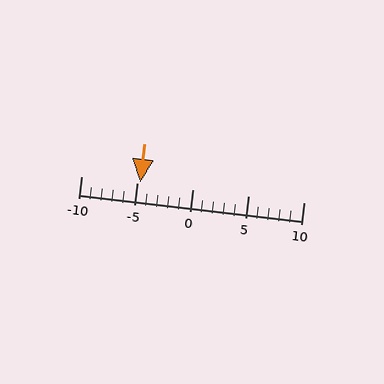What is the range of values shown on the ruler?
The ruler shows values from -10 to 10.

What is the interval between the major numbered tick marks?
The major tick marks are spaced 5 units apart.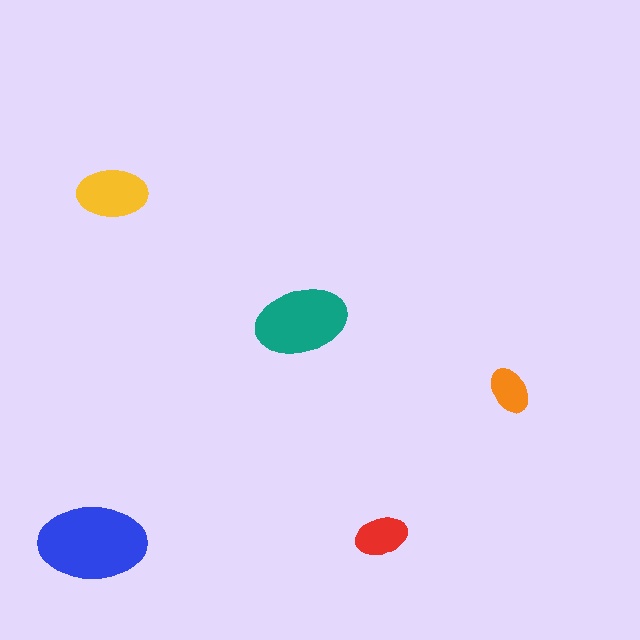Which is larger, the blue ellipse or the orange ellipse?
The blue one.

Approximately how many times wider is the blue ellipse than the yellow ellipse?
About 1.5 times wider.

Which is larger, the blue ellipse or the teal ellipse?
The blue one.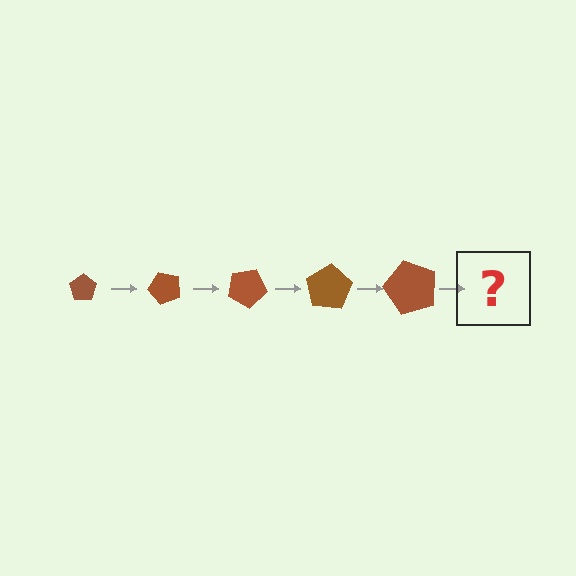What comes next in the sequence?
The next element should be a pentagon, larger than the previous one and rotated 250 degrees from the start.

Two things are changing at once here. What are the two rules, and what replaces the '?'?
The two rules are that the pentagon grows larger each step and it rotates 50 degrees each step. The '?' should be a pentagon, larger than the previous one and rotated 250 degrees from the start.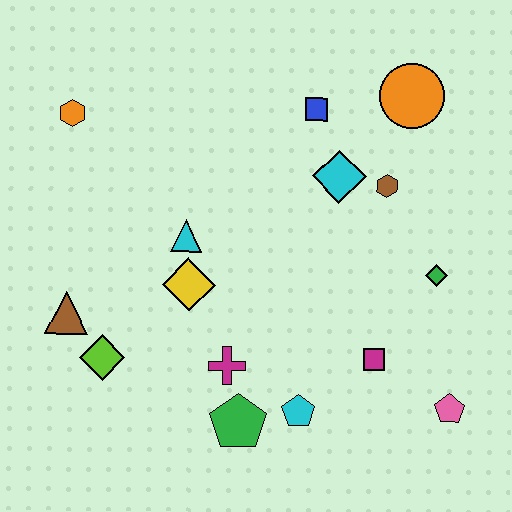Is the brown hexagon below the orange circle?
Yes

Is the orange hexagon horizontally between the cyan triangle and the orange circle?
No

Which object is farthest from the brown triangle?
The orange circle is farthest from the brown triangle.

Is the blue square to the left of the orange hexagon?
No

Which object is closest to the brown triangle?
The lime diamond is closest to the brown triangle.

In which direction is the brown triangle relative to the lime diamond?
The brown triangle is above the lime diamond.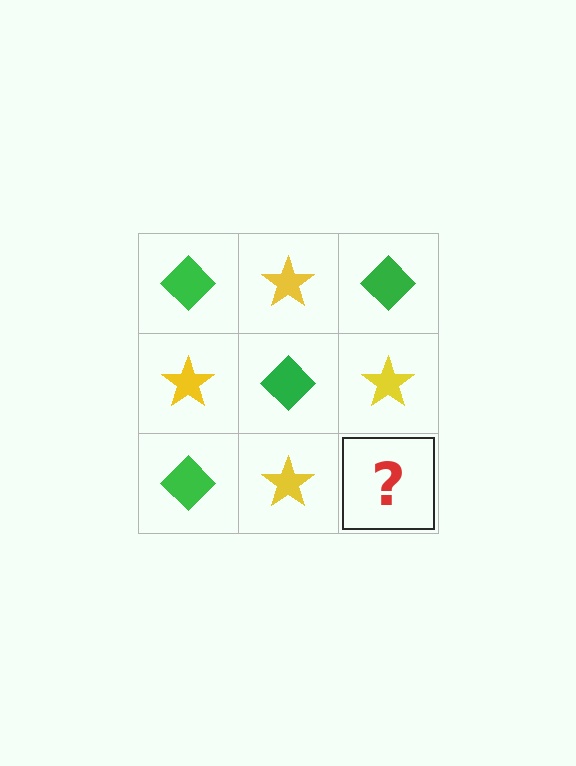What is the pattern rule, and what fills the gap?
The rule is that it alternates green diamond and yellow star in a checkerboard pattern. The gap should be filled with a green diamond.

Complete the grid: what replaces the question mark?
The question mark should be replaced with a green diamond.